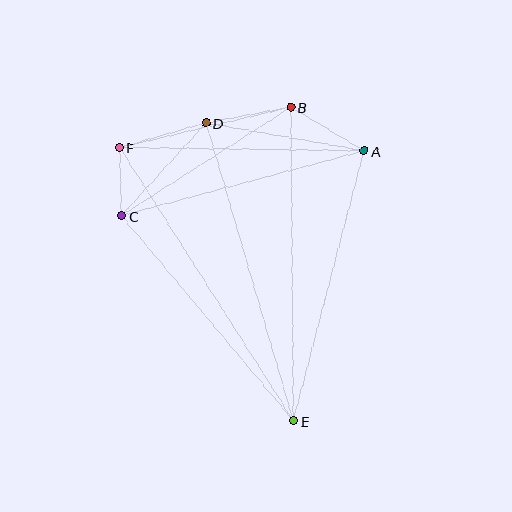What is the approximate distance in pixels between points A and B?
The distance between A and B is approximately 85 pixels.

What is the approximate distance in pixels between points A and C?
The distance between A and C is approximately 251 pixels.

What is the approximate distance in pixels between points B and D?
The distance between B and D is approximately 86 pixels.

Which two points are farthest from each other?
Points E and F are farthest from each other.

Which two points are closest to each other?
Points C and F are closest to each other.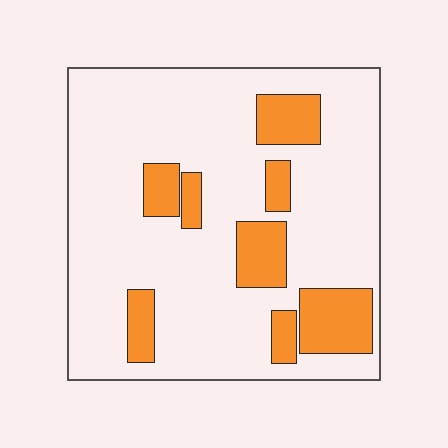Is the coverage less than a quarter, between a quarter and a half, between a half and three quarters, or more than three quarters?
Less than a quarter.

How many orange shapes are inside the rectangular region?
8.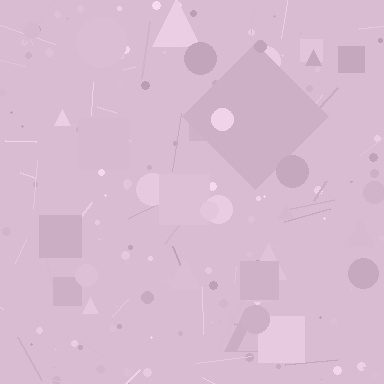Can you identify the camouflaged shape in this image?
The camouflaged shape is a diamond.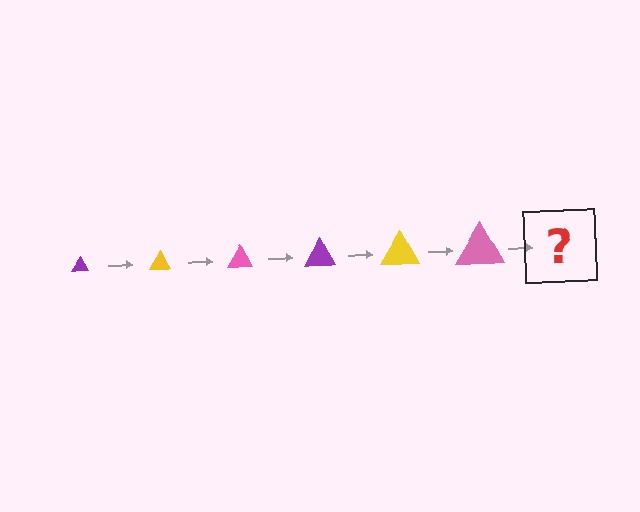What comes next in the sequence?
The next element should be a purple triangle, larger than the previous one.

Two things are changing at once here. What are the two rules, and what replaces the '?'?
The two rules are that the triangle grows larger each step and the color cycles through purple, yellow, and pink. The '?' should be a purple triangle, larger than the previous one.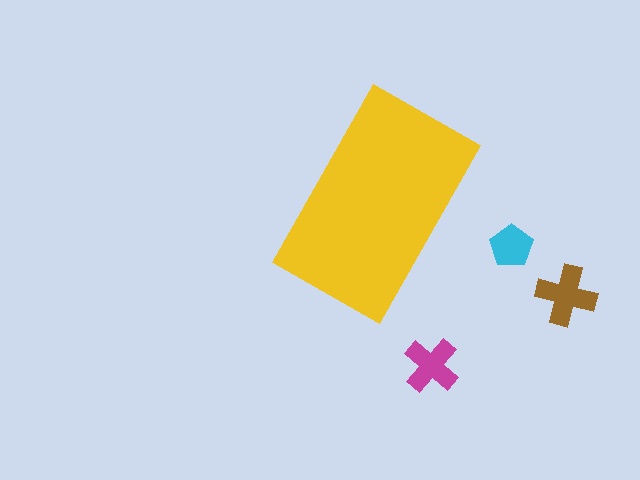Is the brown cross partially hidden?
No, the brown cross is fully visible.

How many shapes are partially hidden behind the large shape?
0 shapes are partially hidden.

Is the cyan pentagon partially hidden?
No, the cyan pentagon is fully visible.